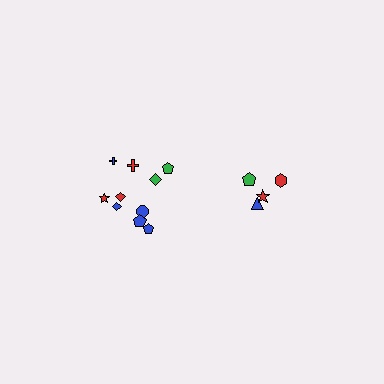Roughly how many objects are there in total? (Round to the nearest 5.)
Roughly 15 objects in total.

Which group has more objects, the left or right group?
The left group.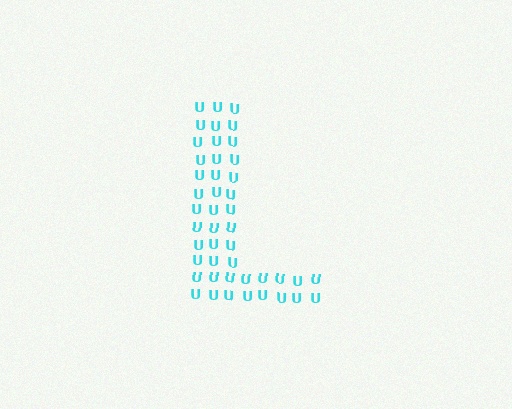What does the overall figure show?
The overall figure shows the letter L.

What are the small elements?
The small elements are letter U's.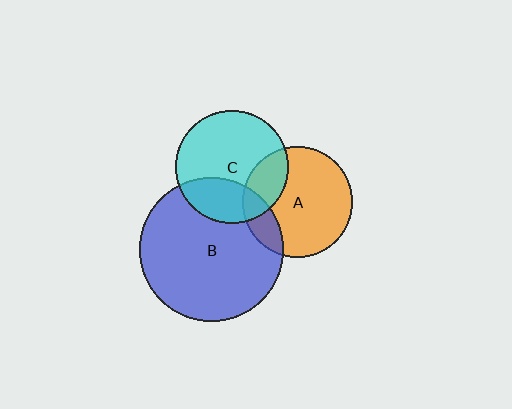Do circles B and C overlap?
Yes.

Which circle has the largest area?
Circle B (blue).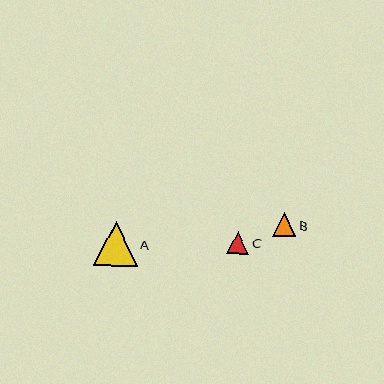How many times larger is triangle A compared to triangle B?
Triangle A is approximately 1.9 times the size of triangle B.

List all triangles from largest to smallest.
From largest to smallest: A, B, C.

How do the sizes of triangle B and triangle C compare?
Triangle B and triangle C are approximately the same size.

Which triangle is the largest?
Triangle A is the largest with a size of approximately 44 pixels.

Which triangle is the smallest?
Triangle C is the smallest with a size of approximately 22 pixels.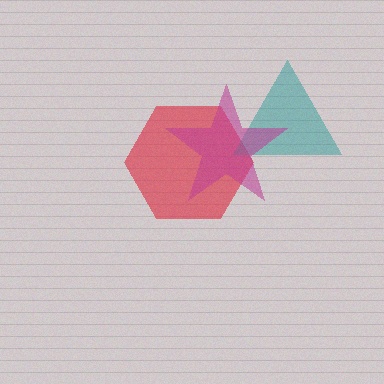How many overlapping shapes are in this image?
There are 3 overlapping shapes in the image.